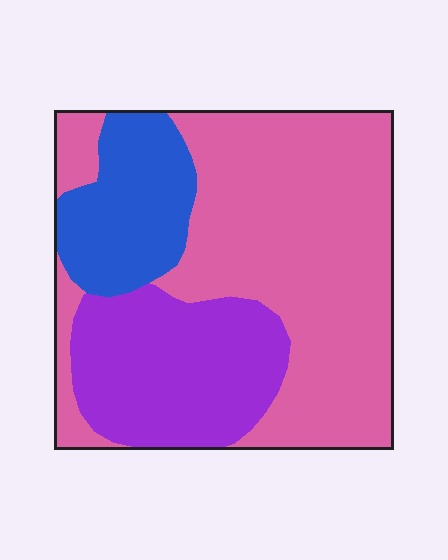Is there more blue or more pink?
Pink.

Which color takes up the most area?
Pink, at roughly 60%.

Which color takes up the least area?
Blue, at roughly 15%.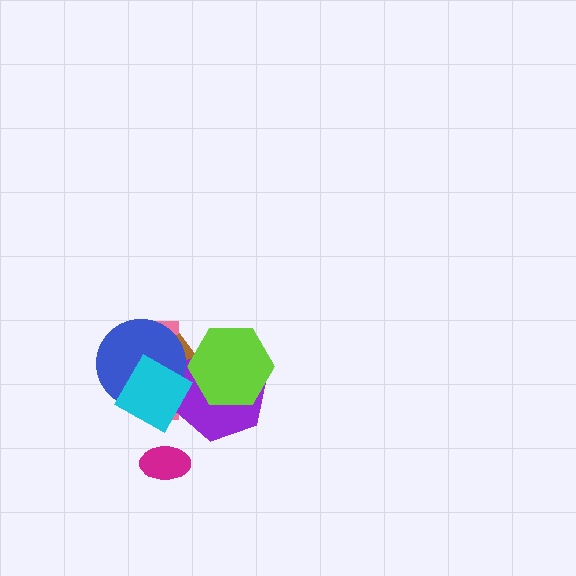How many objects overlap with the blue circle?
3 objects overlap with the blue circle.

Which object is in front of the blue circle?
The cyan diamond is in front of the blue circle.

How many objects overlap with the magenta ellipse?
0 objects overlap with the magenta ellipse.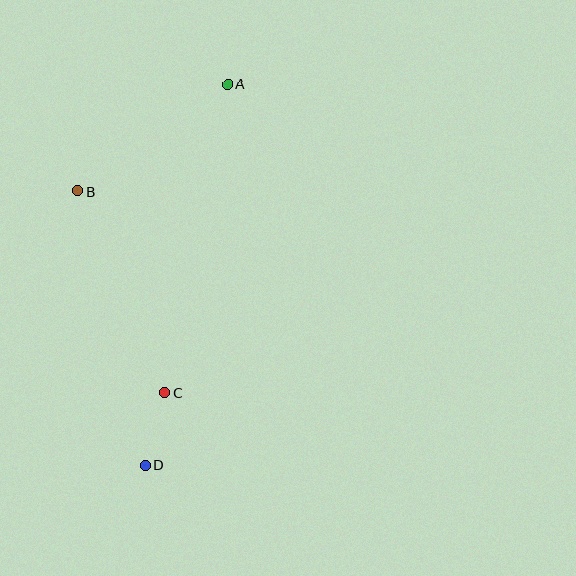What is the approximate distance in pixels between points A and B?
The distance between A and B is approximately 184 pixels.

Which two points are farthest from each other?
Points A and D are farthest from each other.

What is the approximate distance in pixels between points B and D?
The distance between B and D is approximately 281 pixels.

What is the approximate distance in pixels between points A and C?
The distance between A and C is approximately 314 pixels.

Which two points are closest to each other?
Points C and D are closest to each other.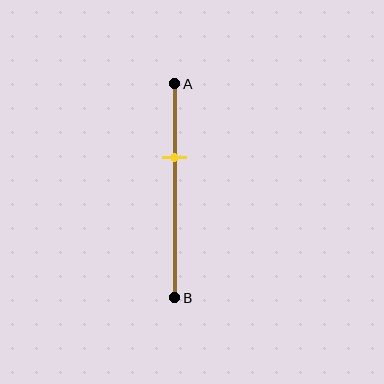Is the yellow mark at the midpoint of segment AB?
No, the mark is at about 35% from A, not at the 50% midpoint.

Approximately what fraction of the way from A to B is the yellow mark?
The yellow mark is approximately 35% of the way from A to B.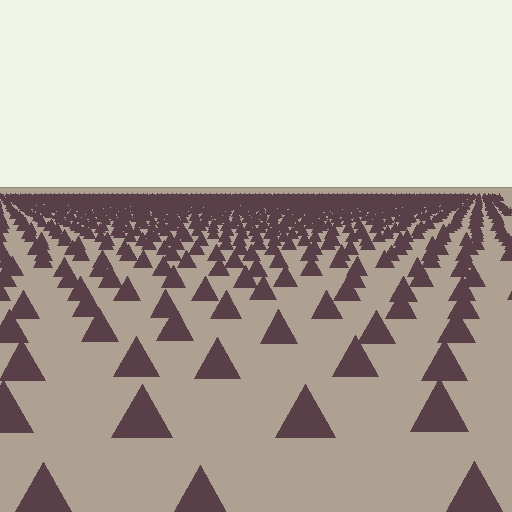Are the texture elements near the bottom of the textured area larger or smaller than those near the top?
Larger. Near the bottom, elements are closer to the viewer and appear at a bigger on-screen size.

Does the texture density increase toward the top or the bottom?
Density increases toward the top.